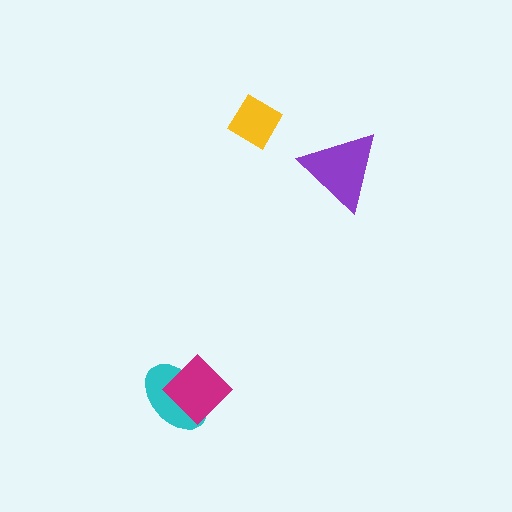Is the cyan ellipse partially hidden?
Yes, it is partially covered by another shape.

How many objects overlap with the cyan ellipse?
1 object overlaps with the cyan ellipse.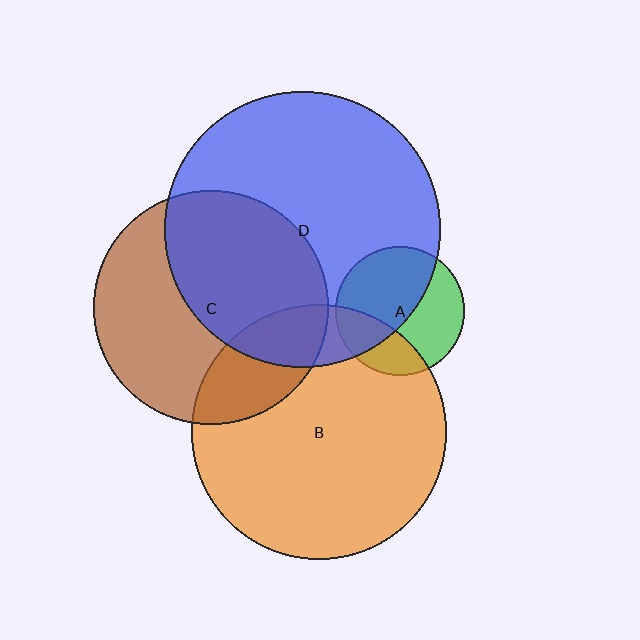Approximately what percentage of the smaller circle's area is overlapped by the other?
Approximately 50%.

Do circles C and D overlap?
Yes.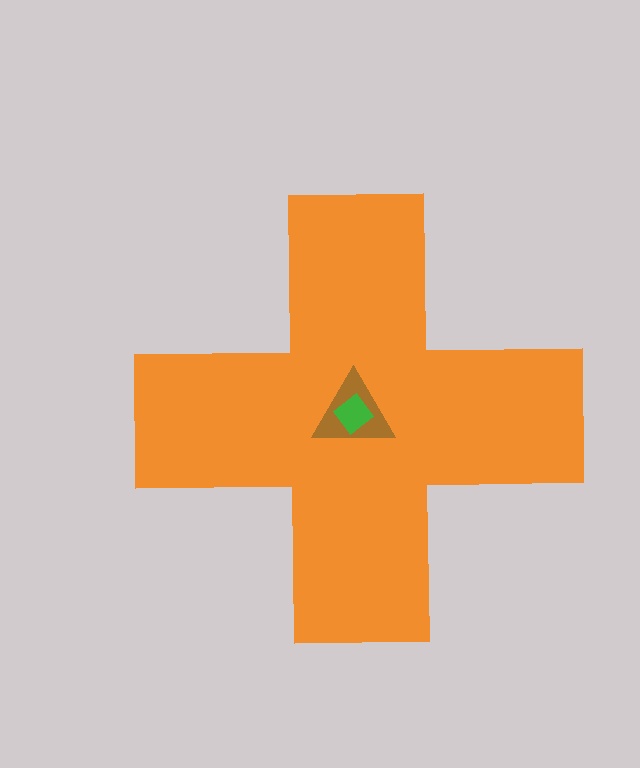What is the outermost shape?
The orange cross.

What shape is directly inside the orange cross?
The brown triangle.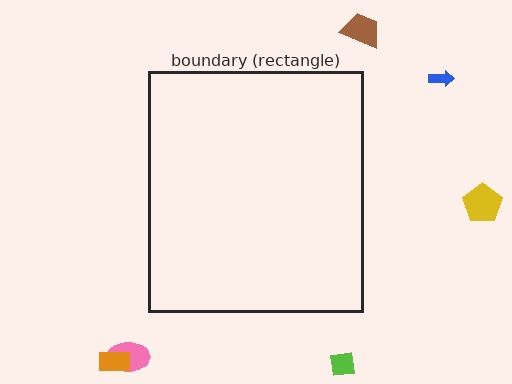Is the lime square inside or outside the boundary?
Outside.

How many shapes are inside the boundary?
0 inside, 6 outside.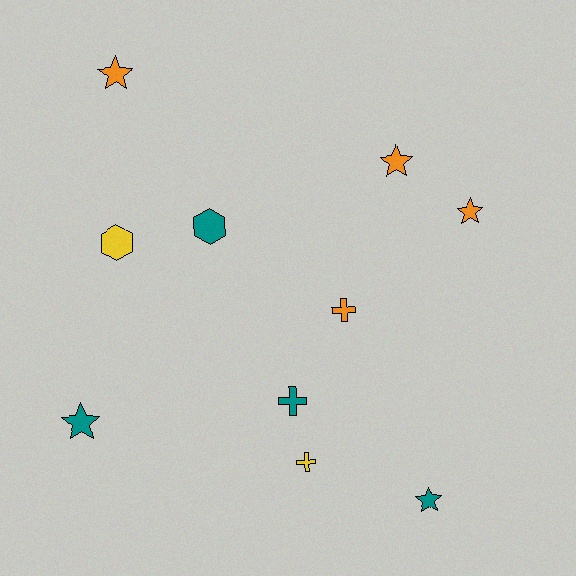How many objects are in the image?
There are 10 objects.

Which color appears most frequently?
Teal, with 4 objects.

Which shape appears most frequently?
Star, with 5 objects.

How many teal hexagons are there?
There is 1 teal hexagon.